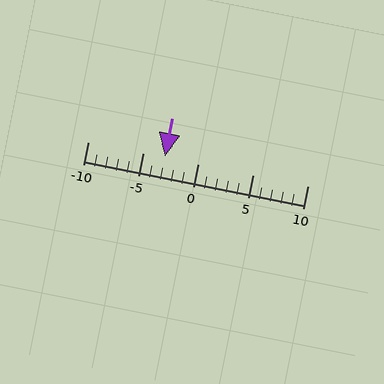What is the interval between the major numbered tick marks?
The major tick marks are spaced 5 units apart.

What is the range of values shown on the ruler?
The ruler shows values from -10 to 10.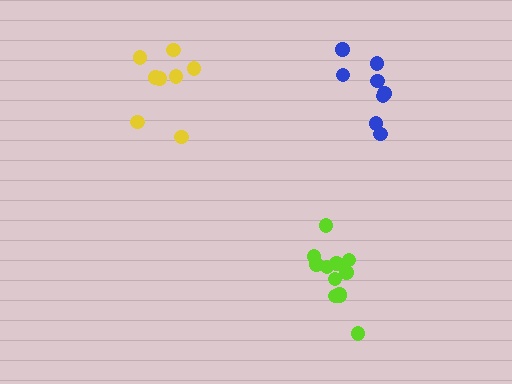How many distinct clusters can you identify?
There are 3 distinct clusters.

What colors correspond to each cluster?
The clusters are colored: blue, lime, yellow.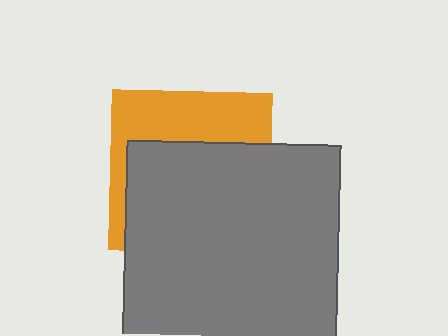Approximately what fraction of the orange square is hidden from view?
Roughly 62% of the orange square is hidden behind the gray rectangle.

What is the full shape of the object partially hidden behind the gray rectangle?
The partially hidden object is an orange square.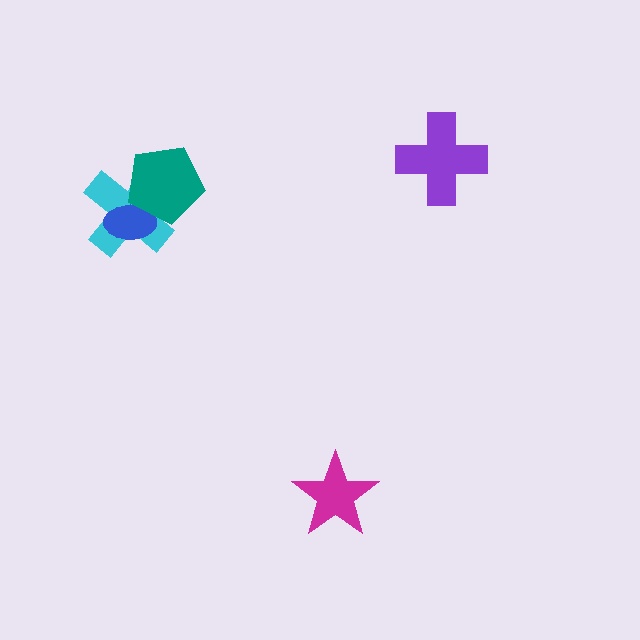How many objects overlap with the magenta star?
0 objects overlap with the magenta star.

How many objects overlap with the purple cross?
0 objects overlap with the purple cross.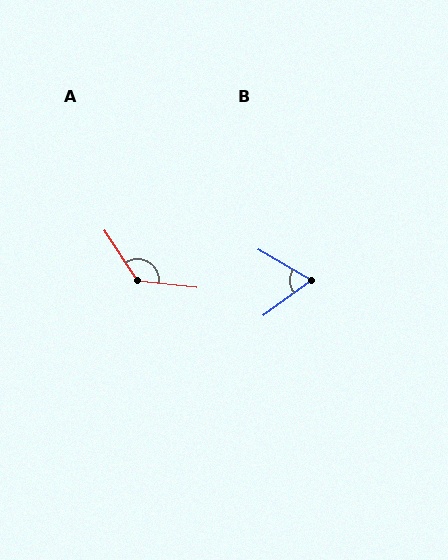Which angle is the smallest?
B, at approximately 67 degrees.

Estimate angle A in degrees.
Approximately 130 degrees.